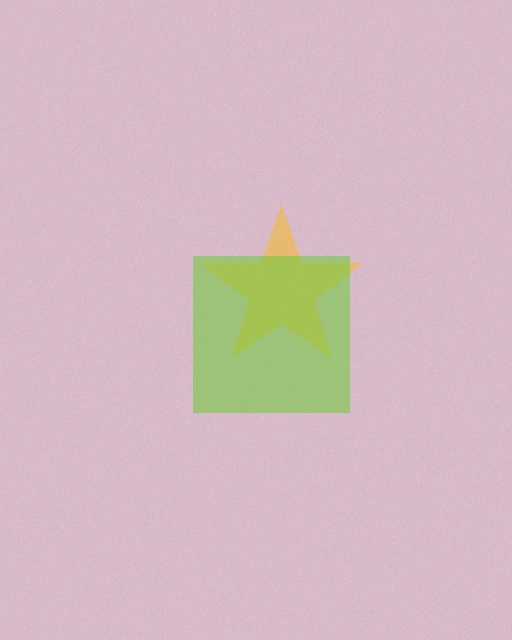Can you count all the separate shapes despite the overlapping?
Yes, there are 2 separate shapes.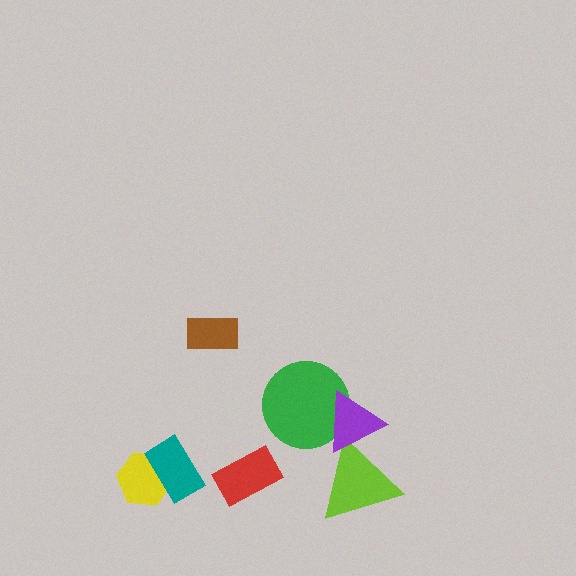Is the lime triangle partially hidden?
Yes, it is partially covered by another shape.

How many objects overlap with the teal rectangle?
1 object overlaps with the teal rectangle.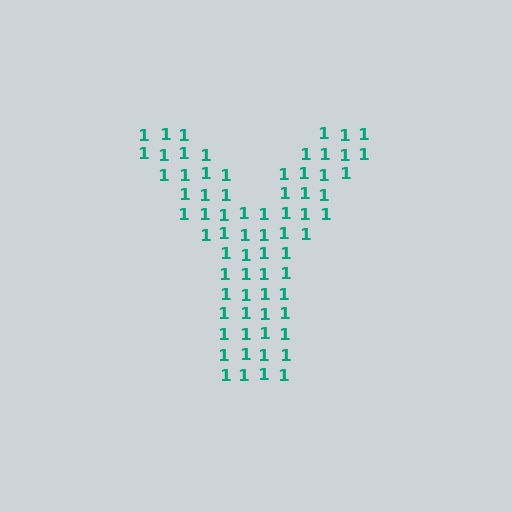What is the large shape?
The large shape is the letter Y.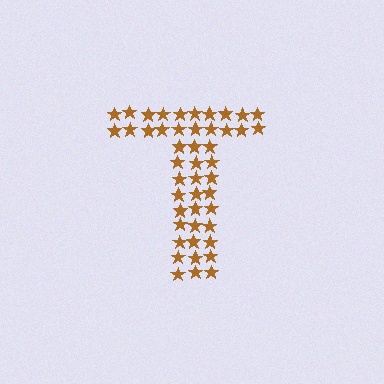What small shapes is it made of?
It is made of small stars.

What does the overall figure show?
The overall figure shows the letter T.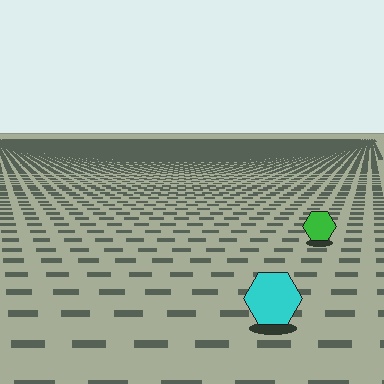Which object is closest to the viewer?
The cyan hexagon is closest. The texture marks near it are larger and more spread out.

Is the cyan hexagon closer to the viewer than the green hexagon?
Yes. The cyan hexagon is closer — you can tell from the texture gradient: the ground texture is coarser near it.